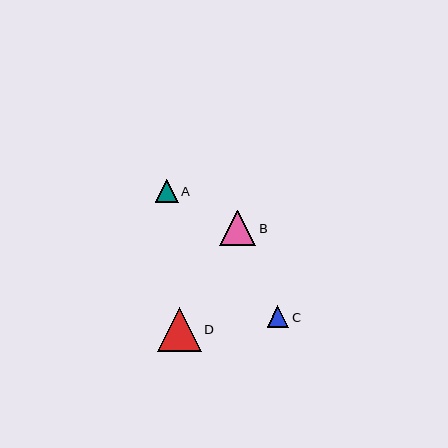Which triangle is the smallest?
Triangle C is the smallest with a size of approximately 22 pixels.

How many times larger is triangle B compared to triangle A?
Triangle B is approximately 1.6 times the size of triangle A.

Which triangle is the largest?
Triangle D is the largest with a size of approximately 43 pixels.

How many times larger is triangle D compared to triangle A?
Triangle D is approximately 1.9 times the size of triangle A.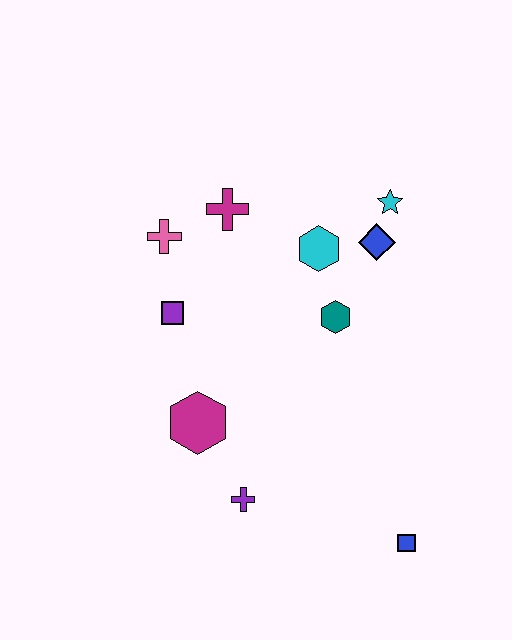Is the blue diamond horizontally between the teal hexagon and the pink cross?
No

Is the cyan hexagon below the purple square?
No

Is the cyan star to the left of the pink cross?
No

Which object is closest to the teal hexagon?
The cyan hexagon is closest to the teal hexagon.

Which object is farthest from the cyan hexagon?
The blue square is farthest from the cyan hexagon.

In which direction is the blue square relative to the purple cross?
The blue square is to the right of the purple cross.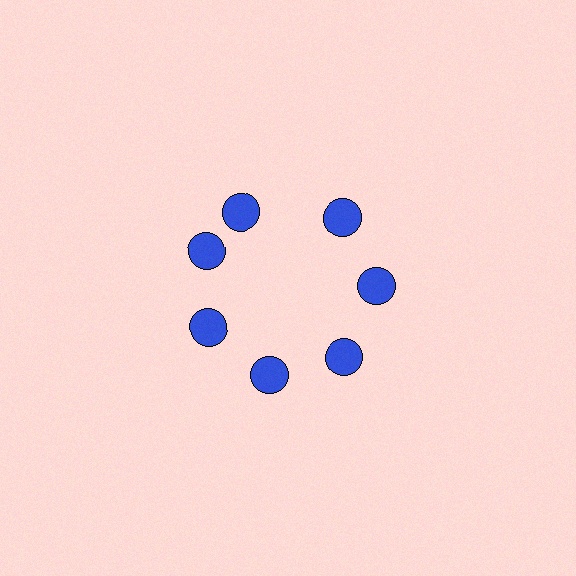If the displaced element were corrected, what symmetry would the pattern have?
It would have 7-fold rotational symmetry — the pattern would map onto itself every 51 degrees.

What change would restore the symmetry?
The symmetry would be restored by rotating it back into even spacing with its neighbors so that all 7 circles sit at equal angles and equal distance from the center.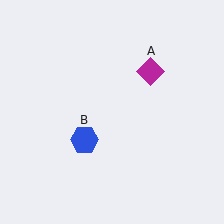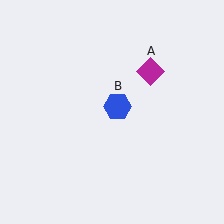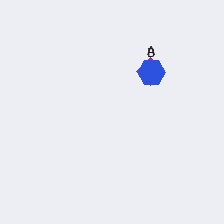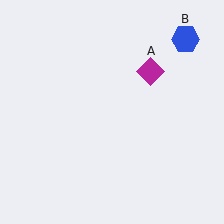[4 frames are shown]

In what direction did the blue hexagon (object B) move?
The blue hexagon (object B) moved up and to the right.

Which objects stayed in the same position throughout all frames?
Magenta diamond (object A) remained stationary.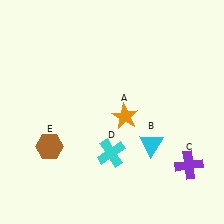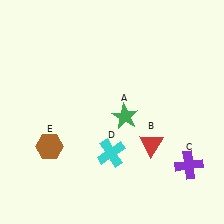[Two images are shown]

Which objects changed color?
A changed from orange to green. B changed from cyan to red.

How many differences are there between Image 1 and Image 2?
There are 2 differences between the two images.